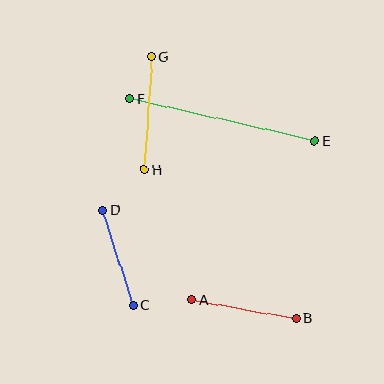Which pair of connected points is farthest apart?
Points E and F are farthest apart.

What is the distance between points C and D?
The distance is approximately 100 pixels.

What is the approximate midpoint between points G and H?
The midpoint is at approximately (148, 113) pixels.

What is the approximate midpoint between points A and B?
The midpoint is at approximately (244, 309) pixels.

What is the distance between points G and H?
The distance is approximately 113 pixels.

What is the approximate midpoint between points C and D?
The midpoint is at approximately (118, 258) pixels.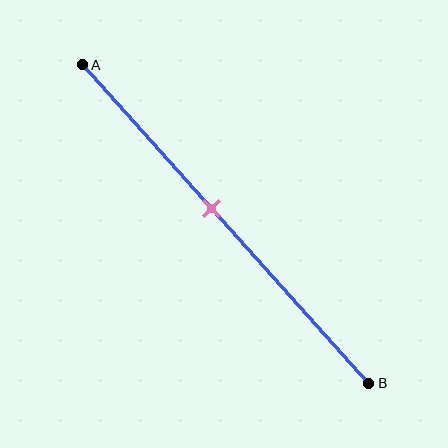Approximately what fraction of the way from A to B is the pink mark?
The pink mark is approximately 45% of the way from A to B.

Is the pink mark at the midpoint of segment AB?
No, the mark is at about 45% from A, not at the 50% midpoint.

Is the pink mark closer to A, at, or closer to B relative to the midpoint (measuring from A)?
The pink mark is closer to point A than the midpoint of segment AB.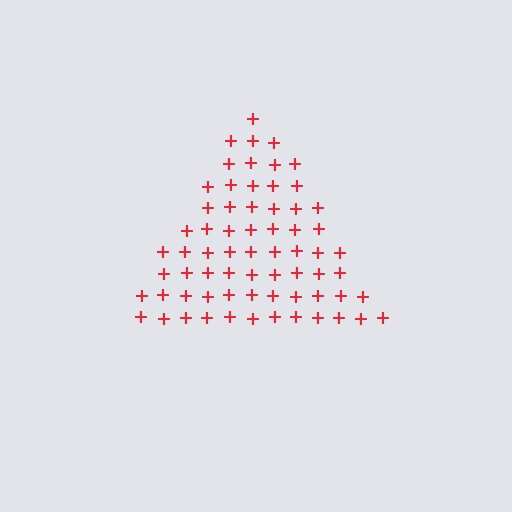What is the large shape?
The large shape is a triangle.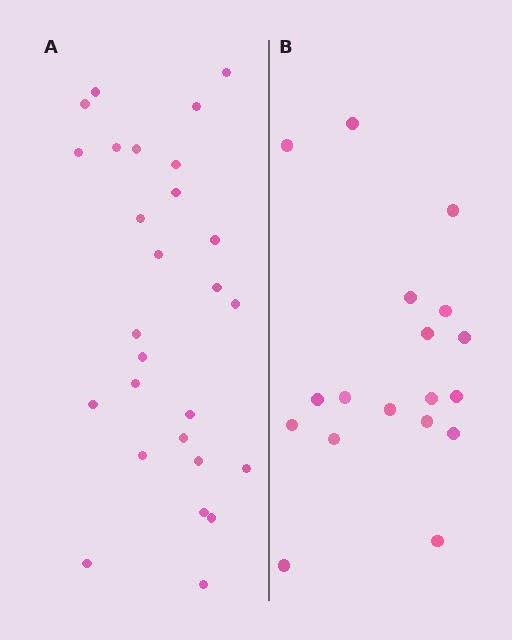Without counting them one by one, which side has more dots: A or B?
Region A (the left region) has more dots.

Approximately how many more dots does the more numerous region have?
Region A has roughly 8 or so more dots than region B.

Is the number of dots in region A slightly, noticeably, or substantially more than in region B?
Region A has substantially more. The ratio is roughly 1.5 to 1.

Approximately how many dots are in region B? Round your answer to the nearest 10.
About 20 dots. (The exact count is 18, which rounds to 20.)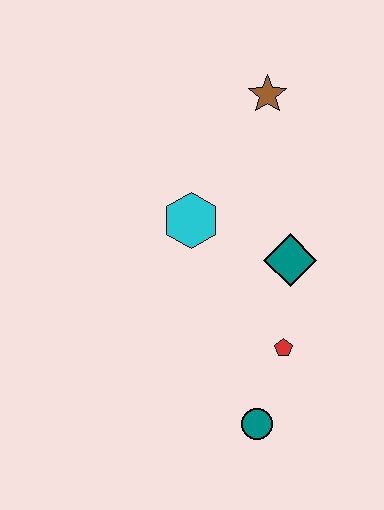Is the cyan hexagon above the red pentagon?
Yes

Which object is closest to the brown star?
The cyan hexagon is closest to the brown star.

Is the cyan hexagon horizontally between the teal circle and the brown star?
No